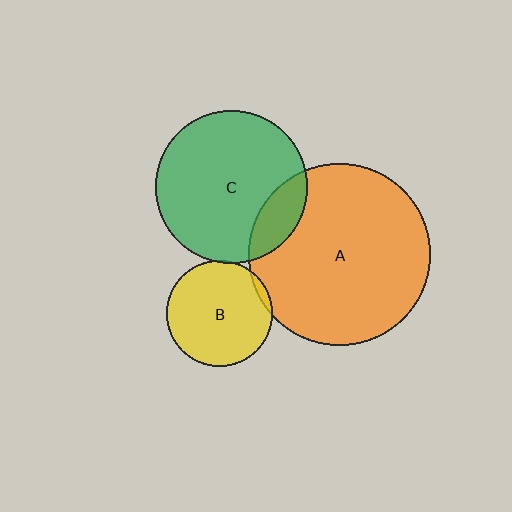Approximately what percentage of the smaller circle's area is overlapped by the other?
Approximately 5%.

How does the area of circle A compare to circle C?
Approximately 1.4 times.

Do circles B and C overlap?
Yes.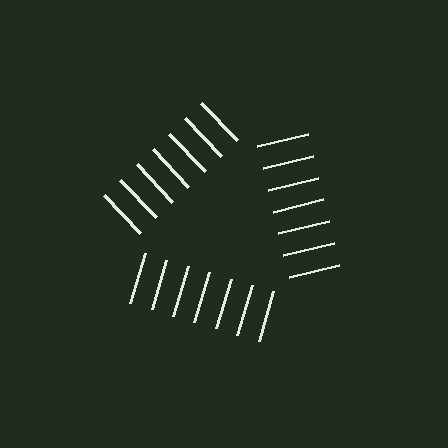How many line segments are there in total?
21 — 7 along each of the 3 edges.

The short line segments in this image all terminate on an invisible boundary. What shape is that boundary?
An illusory triangle — the line segments terminate on its edges but no continuous stroke is drawn.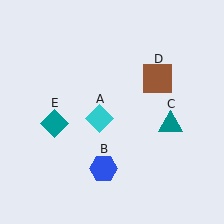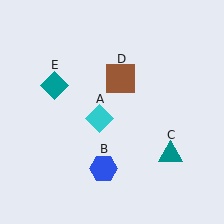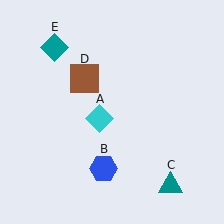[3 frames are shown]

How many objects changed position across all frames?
3 objects changed position: teal triangle (object C), brown square (object D), teal diamond (object E).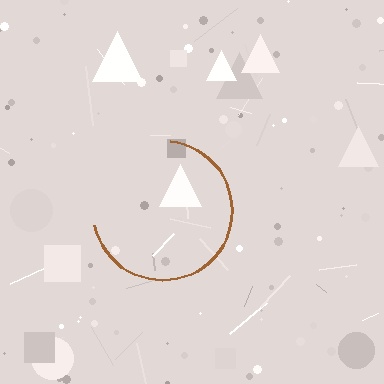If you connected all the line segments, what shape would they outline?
They would outline a circle.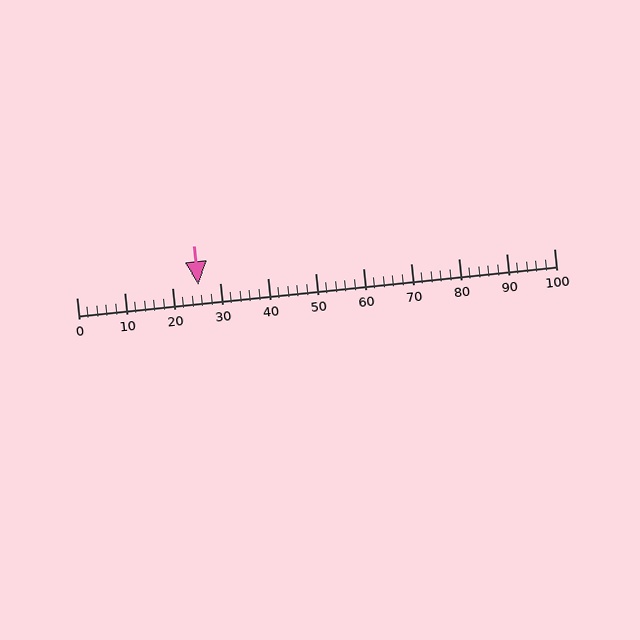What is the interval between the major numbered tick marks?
The major tick marks are spaced 10 units apart.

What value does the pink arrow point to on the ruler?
The pink arrow points to approximately 26.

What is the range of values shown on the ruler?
The ruler shows values from 0 to 100.